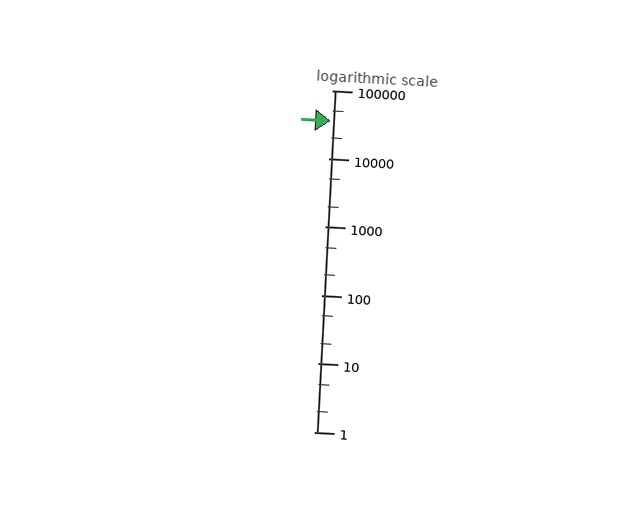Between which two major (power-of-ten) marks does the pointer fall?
The pointer is between 10000 and 100000.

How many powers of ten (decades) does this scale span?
The scale spans 5 decades, from 1 to 100000.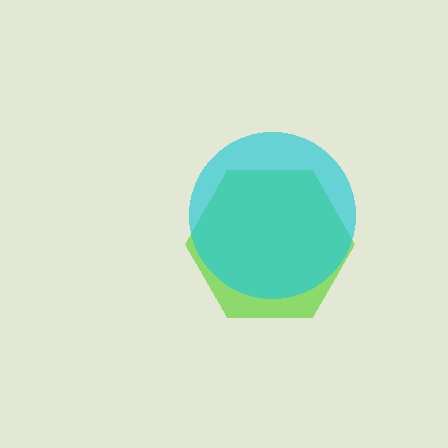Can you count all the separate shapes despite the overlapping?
Yes, there are 2 separate shapes.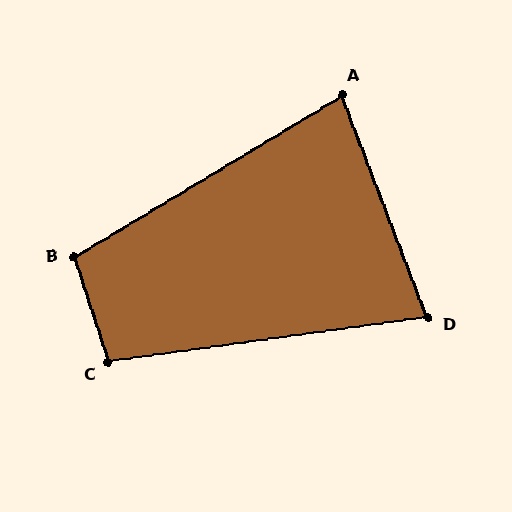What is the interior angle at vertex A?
Approximately 80 degrees (acute).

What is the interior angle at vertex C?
Approximately 100 degrees (obtuse).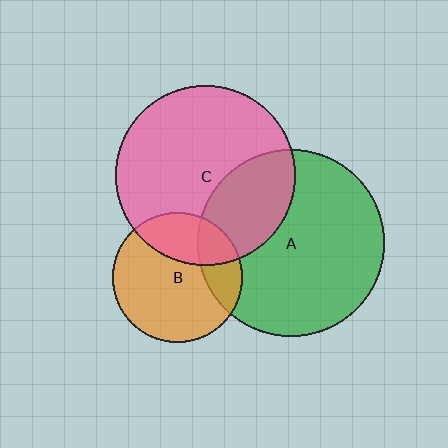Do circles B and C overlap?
Yes.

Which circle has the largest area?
Circle A (green).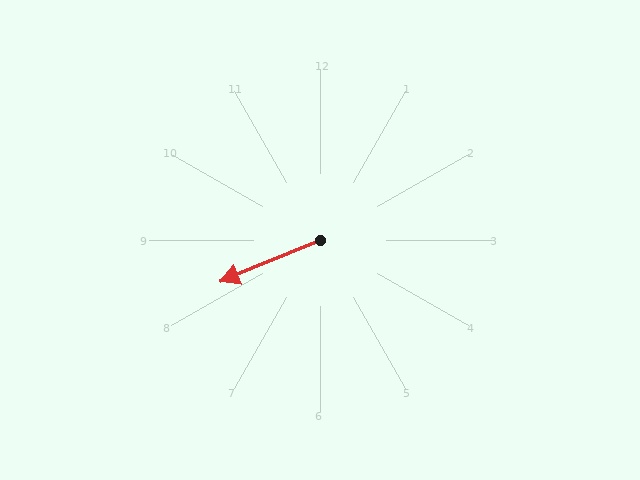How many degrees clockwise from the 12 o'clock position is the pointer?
Approximately 248 degrees.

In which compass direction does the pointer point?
West.